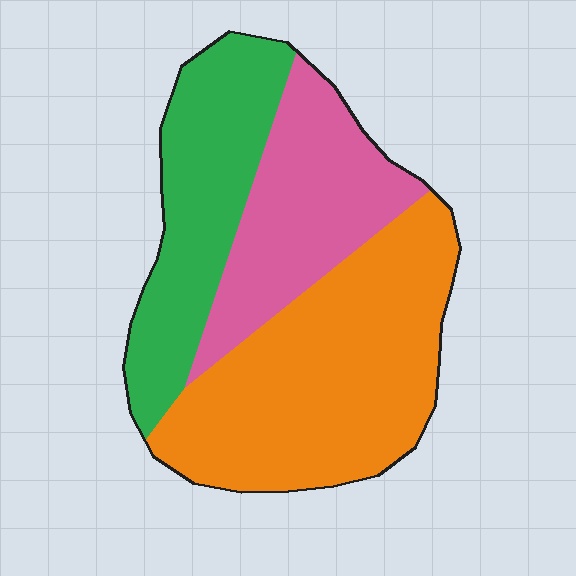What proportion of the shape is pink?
Pink covers 26% of the shape.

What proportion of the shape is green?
Green covers around 30% of the shape.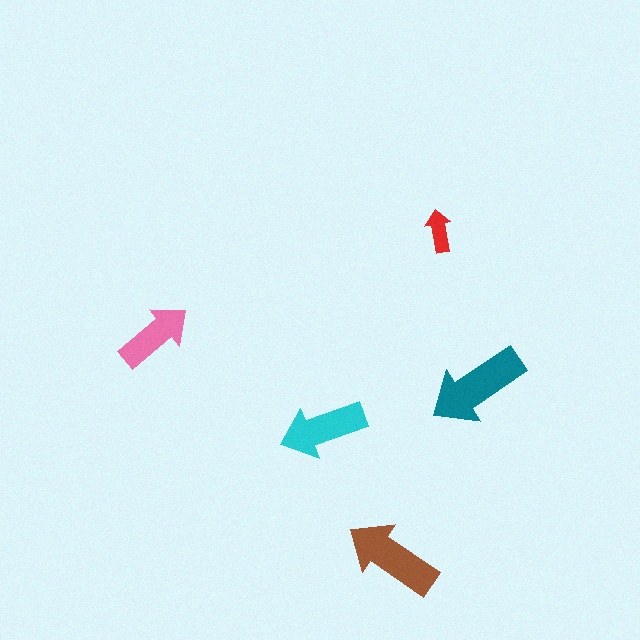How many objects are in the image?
There are 5 objects in the image.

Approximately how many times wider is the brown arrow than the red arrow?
About 2 times wider.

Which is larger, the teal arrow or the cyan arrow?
The teal one.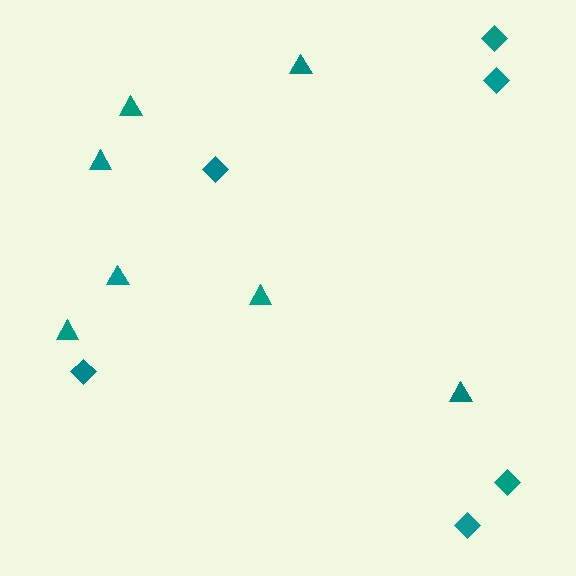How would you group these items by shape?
There are 2 groups: one group of triangles (7) and one group of diamonds (6).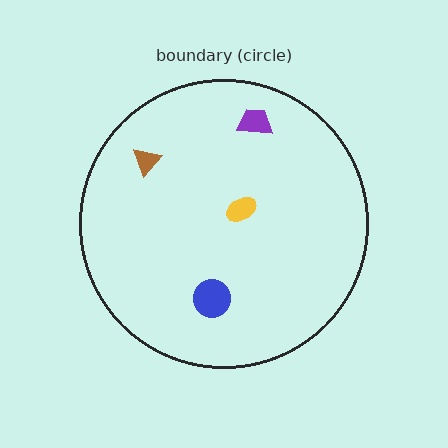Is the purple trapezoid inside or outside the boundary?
Inside.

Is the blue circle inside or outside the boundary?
Inside.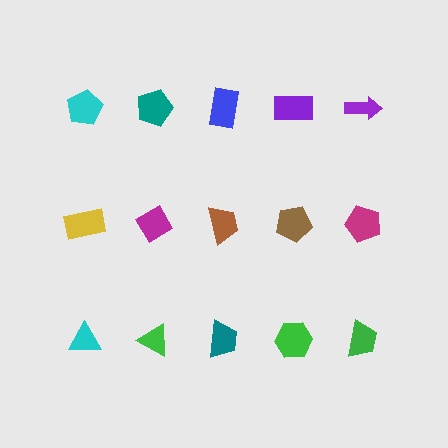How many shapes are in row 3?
5 shapes.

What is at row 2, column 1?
A yellow rectangle.